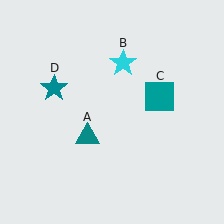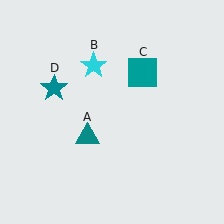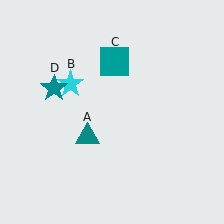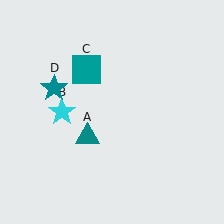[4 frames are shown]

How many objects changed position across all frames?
2 objects changed position: cyan star (object B), teal square (object C).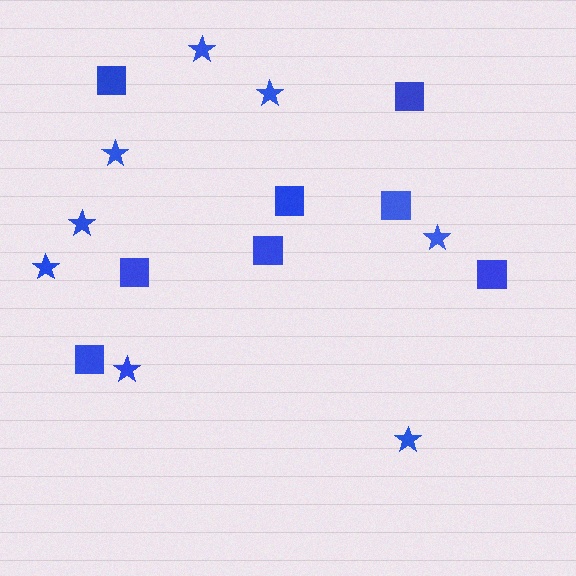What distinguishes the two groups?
There are 2 groups: one group of squares (8) and one group of stars (8).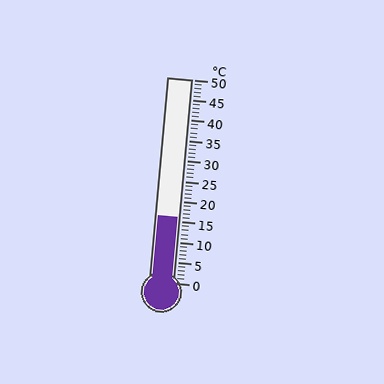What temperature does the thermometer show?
The thermometer shows approximately 16°C.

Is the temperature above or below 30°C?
The temperature is below 30°C.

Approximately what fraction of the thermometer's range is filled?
The thermometer is filled to approximately 30% of its range.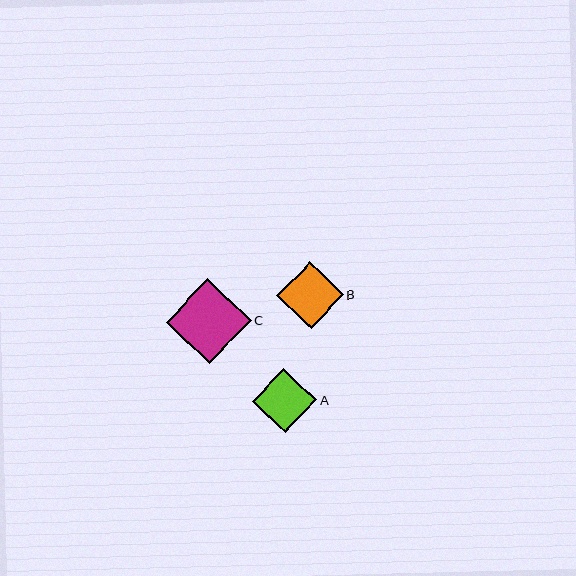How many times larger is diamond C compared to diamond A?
Diamond C is approximately 1.3 times the size of diamond A.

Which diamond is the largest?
Diamond C is the largest with a size of approximately 85 pixels.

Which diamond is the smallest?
Diamond A is the smallest with a size of approximately 64 pixels.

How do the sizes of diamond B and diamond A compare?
Diamond B and diamond A are approximately the same size.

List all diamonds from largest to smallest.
From largest to smallest: C, B, A.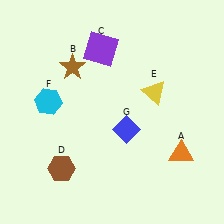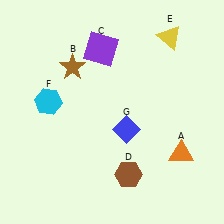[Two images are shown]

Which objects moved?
The objects that moved are: the brown hexagon (D), the yellow triangle (E).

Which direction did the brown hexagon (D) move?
The brown hexagon (D) moved right.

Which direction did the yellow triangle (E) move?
The yellow triangle (E) moved up.